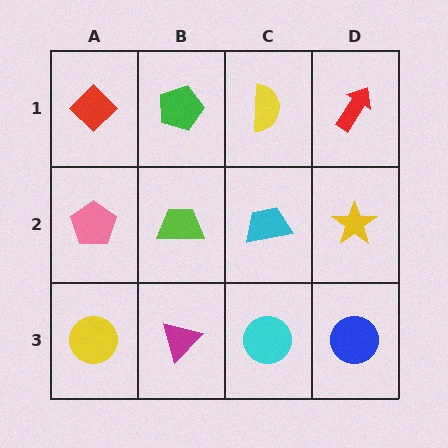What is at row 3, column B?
A magenta triangle.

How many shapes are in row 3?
4 shapes.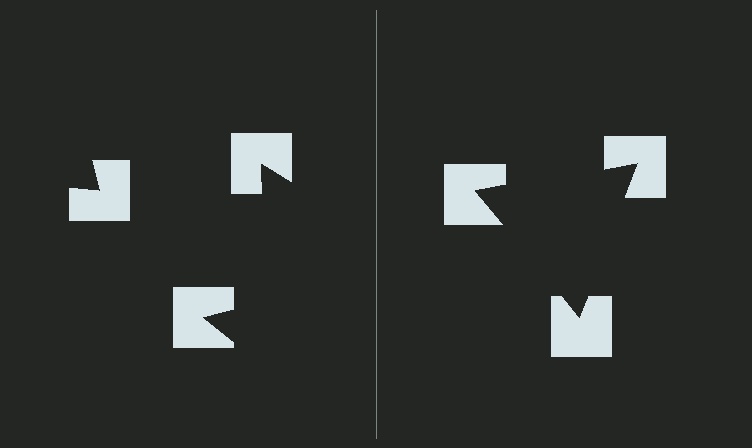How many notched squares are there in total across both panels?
6 — 3 on each side.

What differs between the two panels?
The notched squares are positioned identically on both sides; only the wedge orientations differ. On the right they align to a triangle; on the left they are misaligned.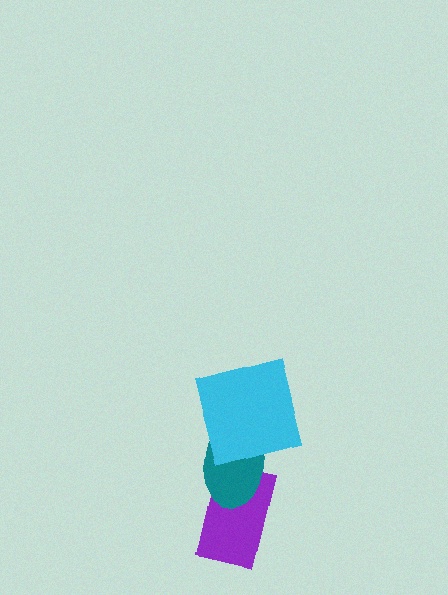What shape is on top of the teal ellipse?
The cyan square is on top of the teal ellipse.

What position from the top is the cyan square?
The cyan square is 1st from the top.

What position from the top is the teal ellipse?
The teal ellipse is 2nd from the top.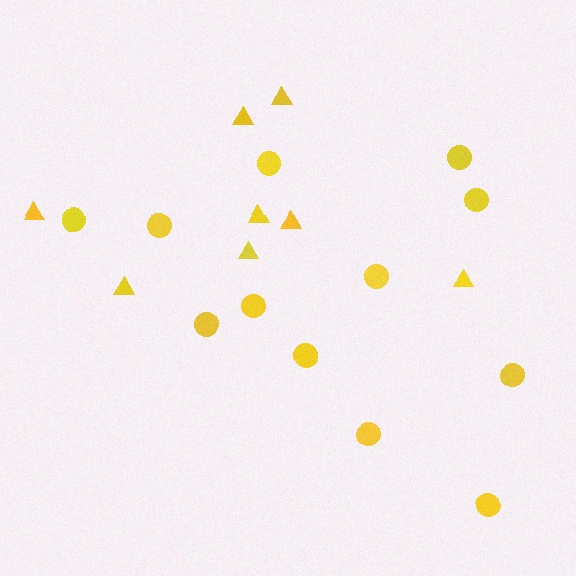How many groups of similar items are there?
There are 2 groups: one group of circles (12) and one group of triangles (8).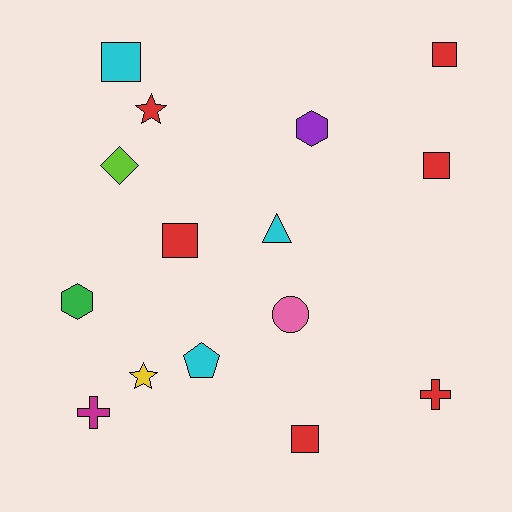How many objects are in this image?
There are 15 objects.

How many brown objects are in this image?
There are no brown objects.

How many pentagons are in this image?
There is 1 pentagon.